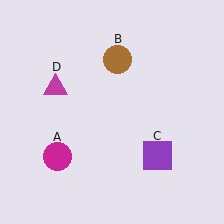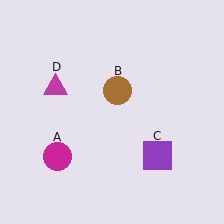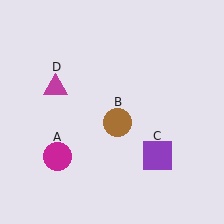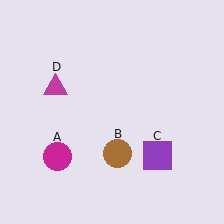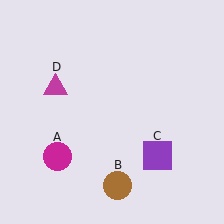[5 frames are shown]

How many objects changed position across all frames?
1 object changed position: brown circle (object B).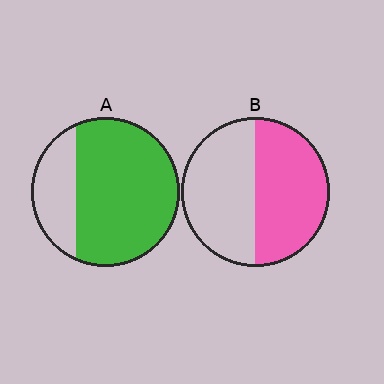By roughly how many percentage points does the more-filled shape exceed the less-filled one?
By roughly 25 percentage points (A over B).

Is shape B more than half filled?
Roughly half.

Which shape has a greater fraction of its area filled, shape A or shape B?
Shape A.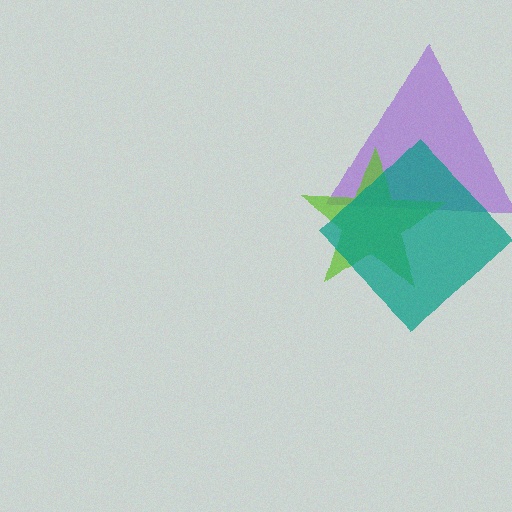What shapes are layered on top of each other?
The layered shapes are: a purple triangle, a lime star, a teal diamond.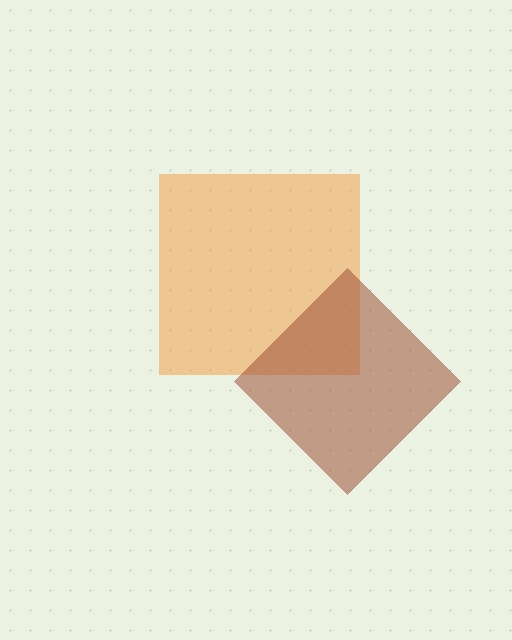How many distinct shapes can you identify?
There are 2 distinct shapes: an orange square, a brown diamond.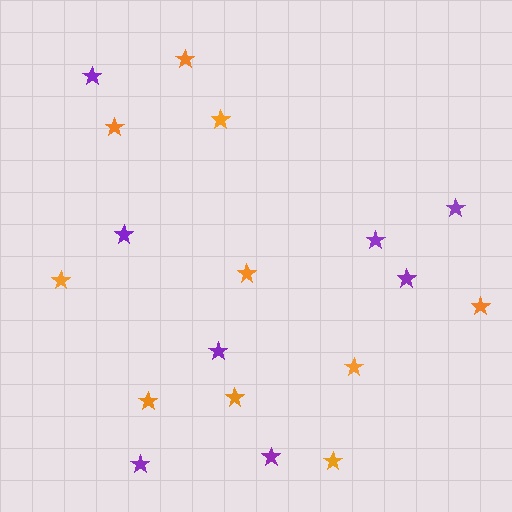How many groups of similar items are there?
There are 2 groups: one group of orange stars (10) and one group of purple stars (8).